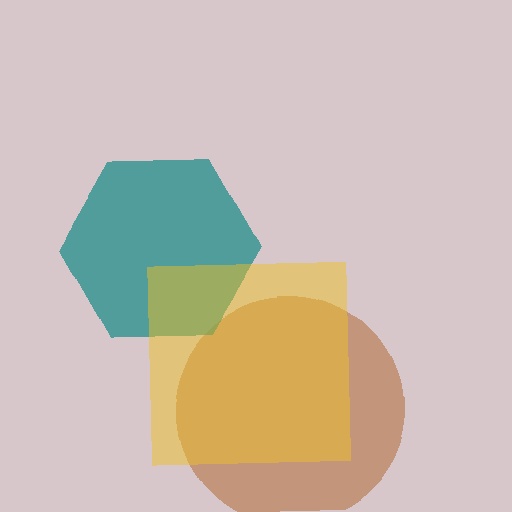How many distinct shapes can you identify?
There are 3 distinct shapes: a brown circle, a teal hexagon, a yellow square.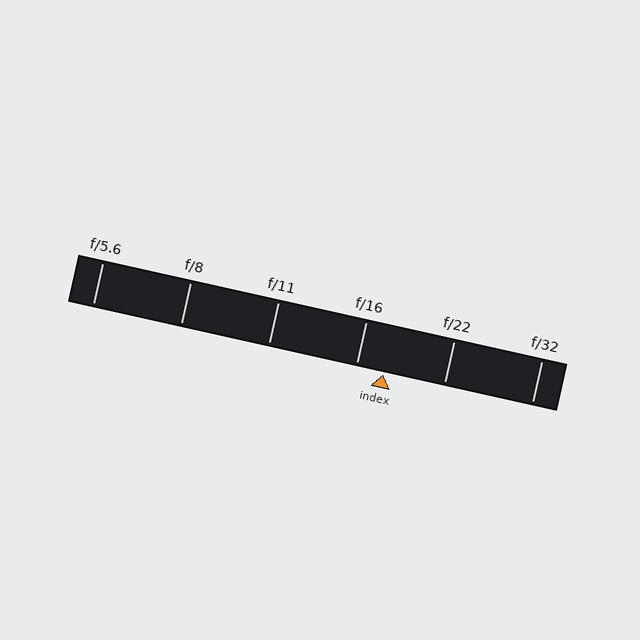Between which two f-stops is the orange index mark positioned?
The index mark is between f/16 and f/22.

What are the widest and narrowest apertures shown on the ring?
The widest aperture shown is f/5.6 and the narrowest is f/32.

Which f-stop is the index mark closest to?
The index mark is closest to f/16.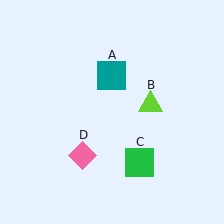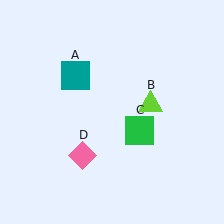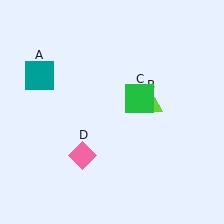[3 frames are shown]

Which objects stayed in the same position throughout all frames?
Lime triangle (object B) and pink diamond (object D) remained stationary.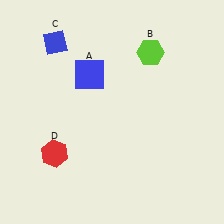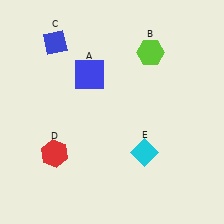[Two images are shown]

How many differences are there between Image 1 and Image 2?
There is 1 difference between the two images.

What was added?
A cyan diamond (E) was added in Image 2.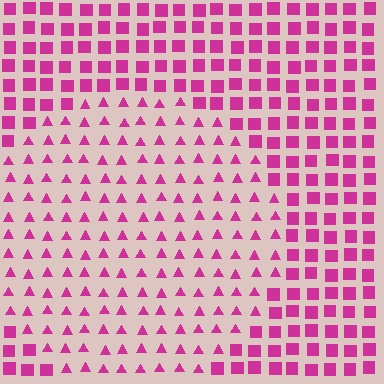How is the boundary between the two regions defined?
The boundary is defined by a change in element shape: triangles inside vs. squares outside. All elements share the same color and spacing.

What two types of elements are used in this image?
The image uses triangles inside the circle region and squares outside it.